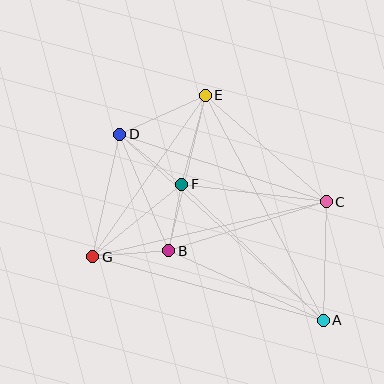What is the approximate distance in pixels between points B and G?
The distance between B and G is approximately 76 pixels.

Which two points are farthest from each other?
Points A and D are farthest from each other.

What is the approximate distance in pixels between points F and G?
The distance between F and G is approximately 115 pixels.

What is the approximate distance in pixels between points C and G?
The distance between C and G is approximately 240 pixels.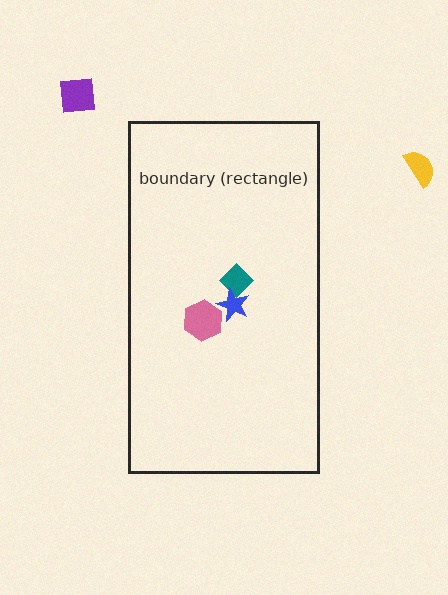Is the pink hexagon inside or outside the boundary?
Inside.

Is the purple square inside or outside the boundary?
Outside.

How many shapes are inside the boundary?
3 inside, 2 outside.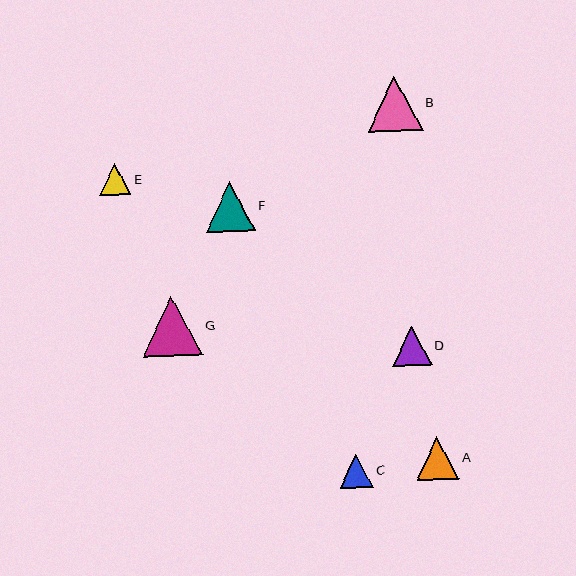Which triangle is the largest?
Triangle G is the largest with a size of approximately 60 pixels.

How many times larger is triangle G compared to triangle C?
Triangle G is approximately 1.8 times the size of triangle C.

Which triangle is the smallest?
Triangle E is the smallest with a size of approximately 32 pixels.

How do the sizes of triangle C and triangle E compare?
Triangle C and triangle E are approximately the same size.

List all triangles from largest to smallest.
From largest to smallest: G, B, F, A, D, C, E.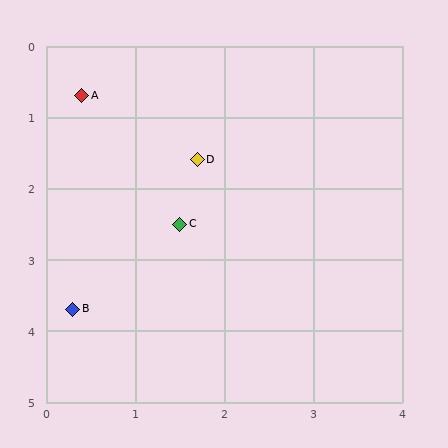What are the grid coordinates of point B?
Point B is at approximately (0.3, 3.7).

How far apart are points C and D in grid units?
Points C and D are about 0.9 grid units apart.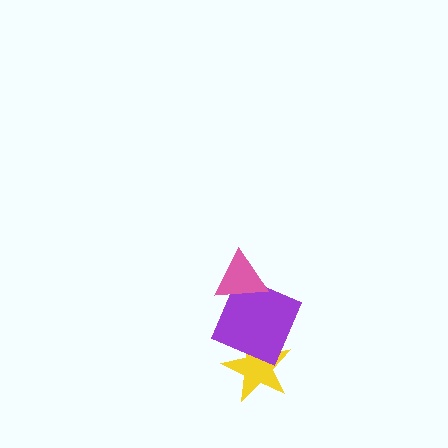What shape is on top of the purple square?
The pink triangle is on top of the purple square.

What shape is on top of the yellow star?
The purple square is on top of the yellow star.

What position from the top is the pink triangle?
The pink triangle is 1st from the top.